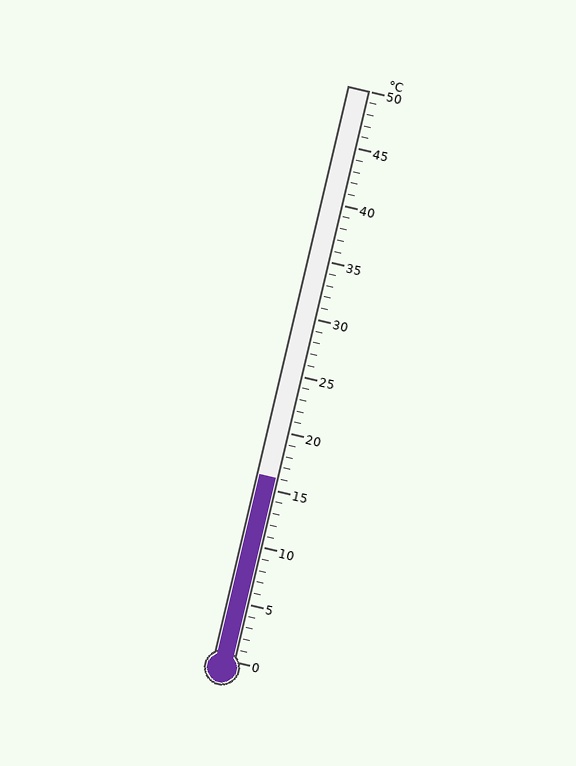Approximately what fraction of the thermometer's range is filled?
The thermometer is filled to approximately 30% of its range.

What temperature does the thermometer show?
The thermometer shows approximately 16°C.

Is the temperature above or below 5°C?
The temperature is above 5°C.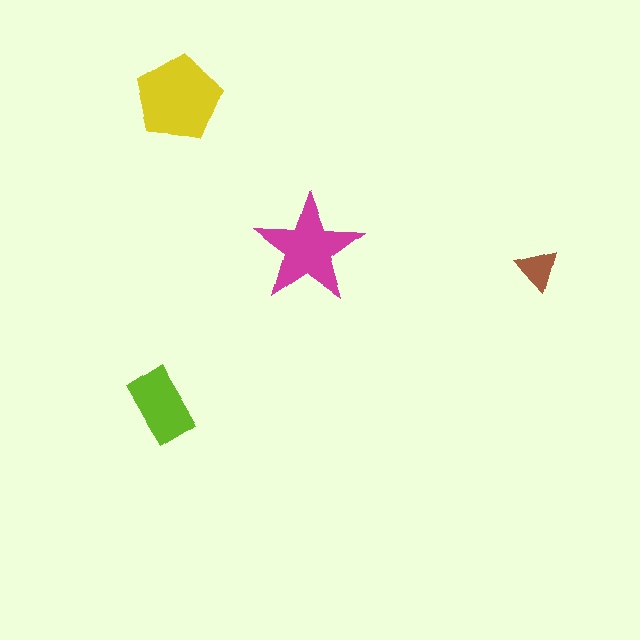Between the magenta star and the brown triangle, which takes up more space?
The magenta star.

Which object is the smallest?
The brown triangle.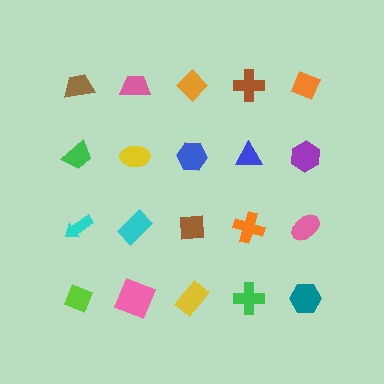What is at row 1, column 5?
An orange diamond.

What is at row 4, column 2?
A pink square.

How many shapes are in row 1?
5 shapes.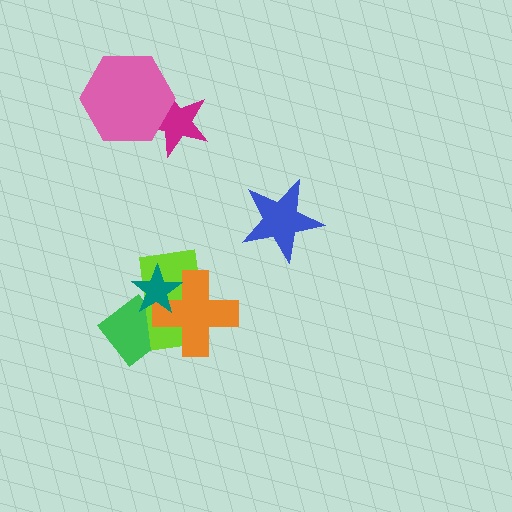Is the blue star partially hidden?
No, no other shape covers it.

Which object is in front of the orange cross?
The teal star is in front of the orange cross.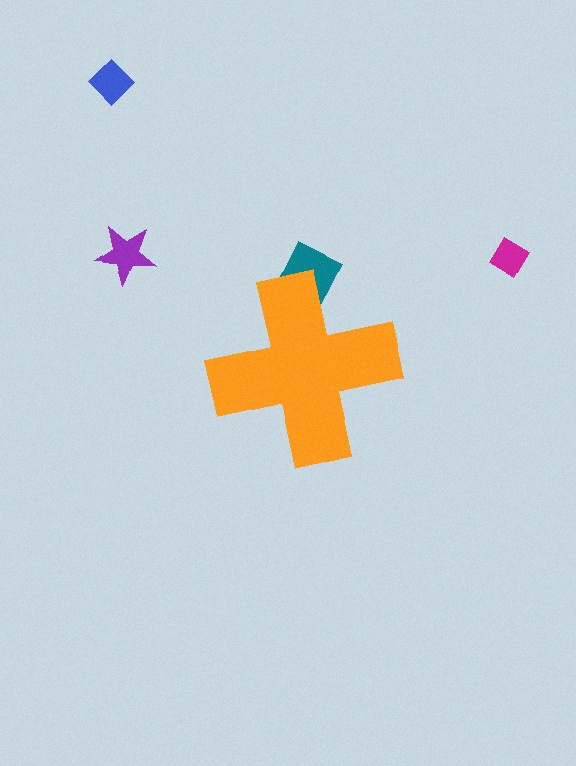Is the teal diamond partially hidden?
Yes, the teal diamond is partially hidden behind the orange cross.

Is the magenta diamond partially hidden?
No, the magenta diamond is fully visible.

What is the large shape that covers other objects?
An orange cross.